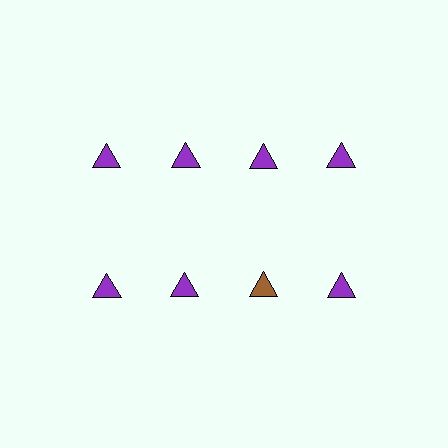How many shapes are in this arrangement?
There are 8 shapes arranged in a grid pattern.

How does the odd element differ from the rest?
It has a different color: brown instead of purple.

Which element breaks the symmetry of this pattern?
The brown triangle in the second row, center column breaks the symmetry. All other shapes are purple triangles.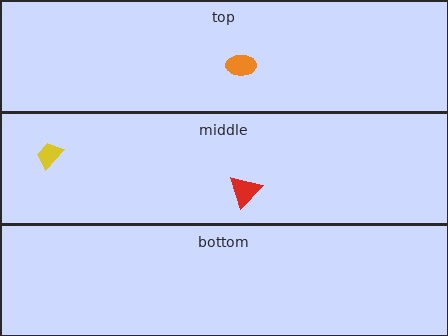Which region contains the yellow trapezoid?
The middle region.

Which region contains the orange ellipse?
The top region.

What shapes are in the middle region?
The yellow trapezoid, the red triangle.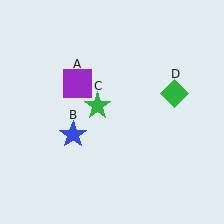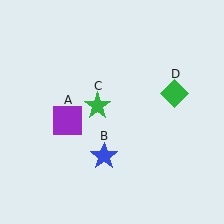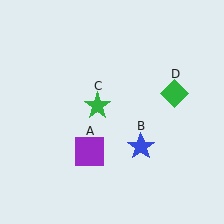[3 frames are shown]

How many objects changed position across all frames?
2 objects changed position: purple square (object A), blue star (object B).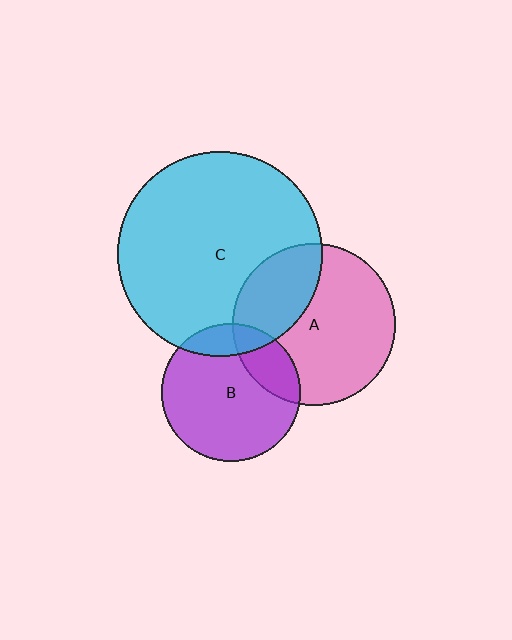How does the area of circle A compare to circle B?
Approximately 1.4 times.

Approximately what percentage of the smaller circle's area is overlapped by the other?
Approximately 30%.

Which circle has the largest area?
Circle C (cyan).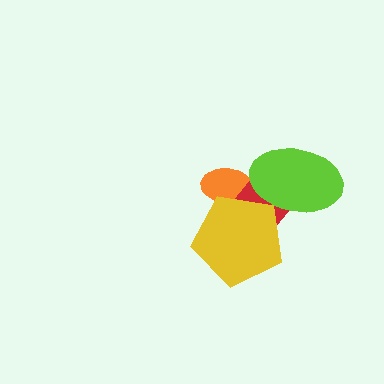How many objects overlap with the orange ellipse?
2 objects overlap with the orange ellipse.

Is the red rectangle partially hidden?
Yes, it is partially covered by another shape.